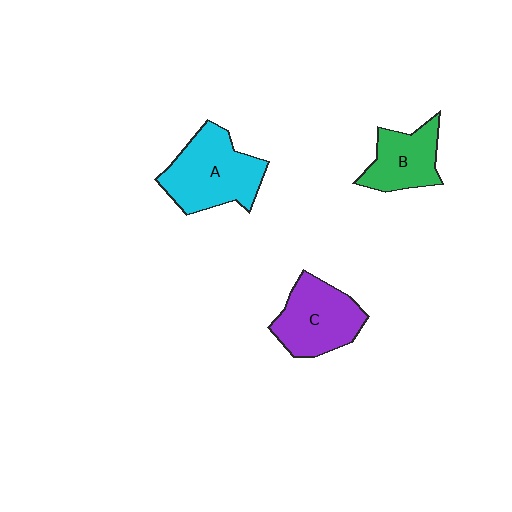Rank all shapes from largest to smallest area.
From largest to smallest: A (cyan), C (purple), B (green).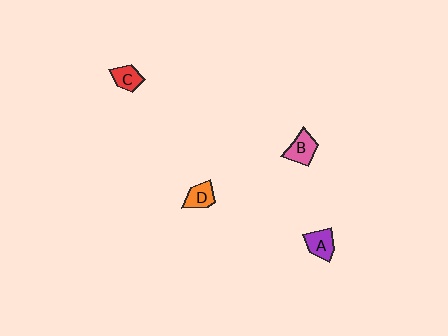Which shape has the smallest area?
Shape D (orange).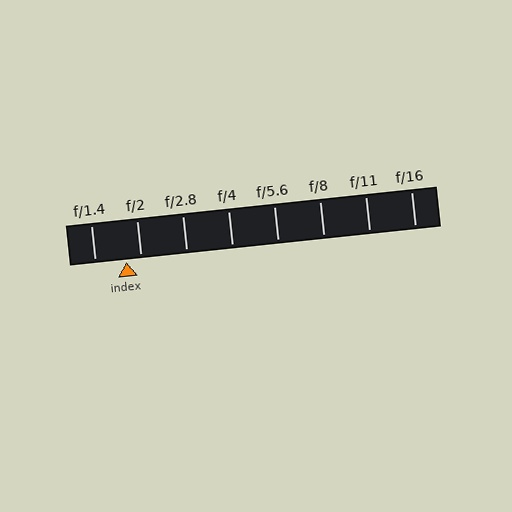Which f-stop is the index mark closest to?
The index mark is closest to f/2.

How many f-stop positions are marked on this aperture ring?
There are 8 f-stop positions marked.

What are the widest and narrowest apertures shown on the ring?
The widest aperture shown is f/1.4 and the narrowest is f/16.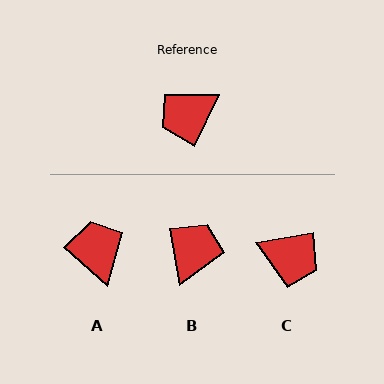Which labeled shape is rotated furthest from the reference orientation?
B, about 144 degrees away.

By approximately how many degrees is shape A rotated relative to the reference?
Approximately 106 degrees clockwise.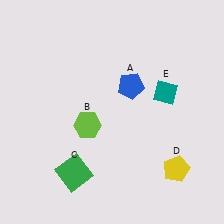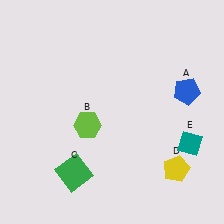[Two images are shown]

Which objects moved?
The objects that moved are: the blue pentagon (A), the teal diamond (E).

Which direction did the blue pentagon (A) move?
The blue pentagon (A) moved right.